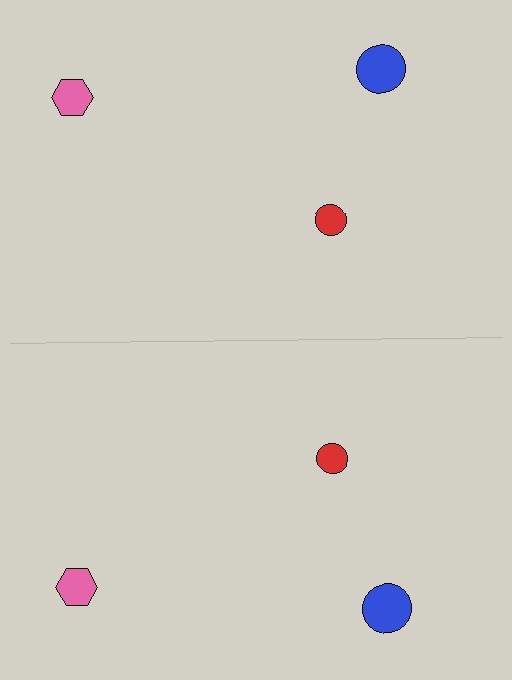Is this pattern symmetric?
Yes, this pattern has bilateral (reflection) symmetry.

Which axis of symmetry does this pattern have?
The pattern has a horizontal axis of symmetry running through the center of the image.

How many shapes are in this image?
There are 6 shapes in this image.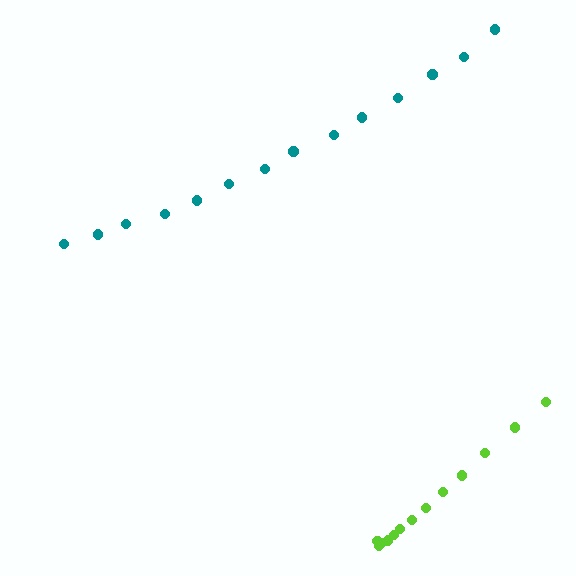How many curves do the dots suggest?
There are 2 distinct paths.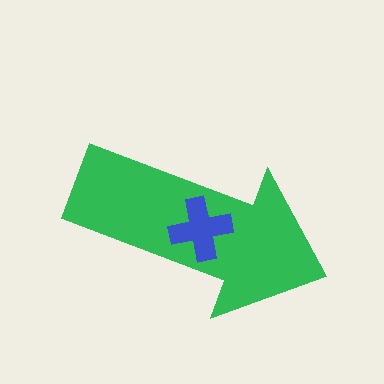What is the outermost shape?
The green arrow.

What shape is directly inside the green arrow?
The blue cross.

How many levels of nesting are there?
2.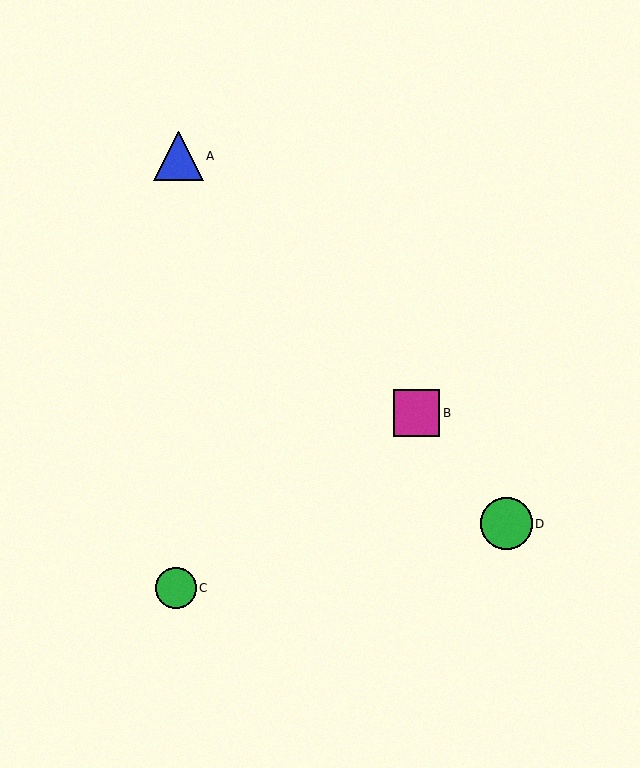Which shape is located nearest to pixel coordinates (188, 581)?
The green circle (labeled C) at (176, 588) is nearest to that location.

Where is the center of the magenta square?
The center of the magenta square is at (417, 413).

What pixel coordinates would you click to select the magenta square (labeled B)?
Click at (417, 413) to select the magenta square B.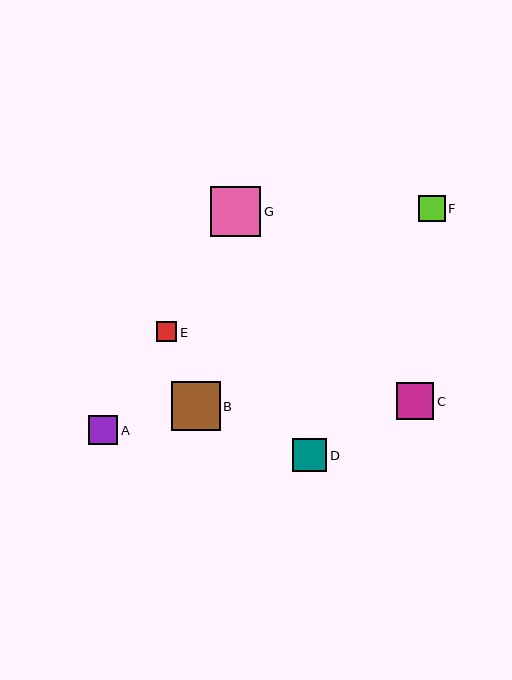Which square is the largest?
Square G is the largest with a size of approximately 50 pixels.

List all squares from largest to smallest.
From largest to smallest: G, B, C, D, A, F, E.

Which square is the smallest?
Square E is the smallest with a size of approximately 20 pixels.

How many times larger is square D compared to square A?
Square D is approximately 1.2 times the size of square A.